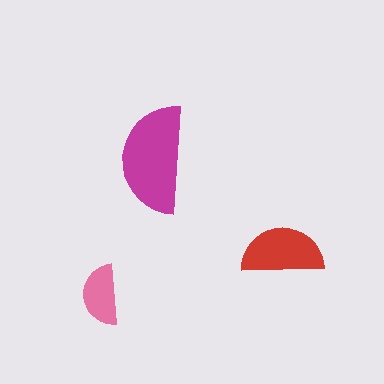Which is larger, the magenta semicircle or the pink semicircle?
The magenta one.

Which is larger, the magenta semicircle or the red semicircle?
The magenta one.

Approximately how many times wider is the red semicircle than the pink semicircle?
About 1.5 times wider.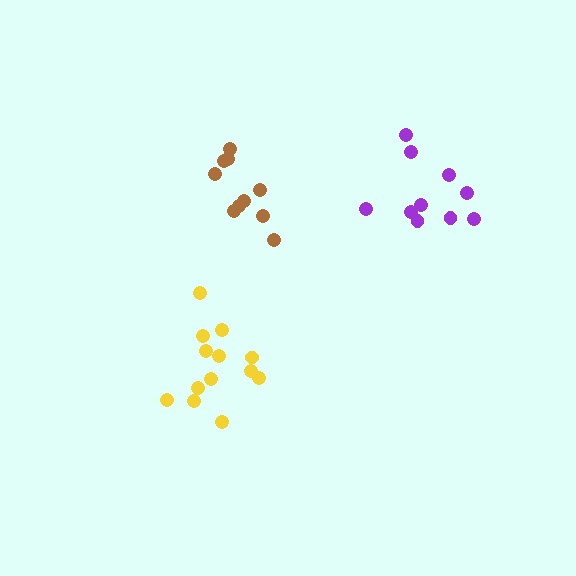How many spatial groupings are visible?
There are 3 spatial groupings.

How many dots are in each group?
Group 1: 10 dots, Group 2: 13 dots, Group 3: 10 dots (33 total).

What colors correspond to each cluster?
The clusters are colored: purple, yellow, brown.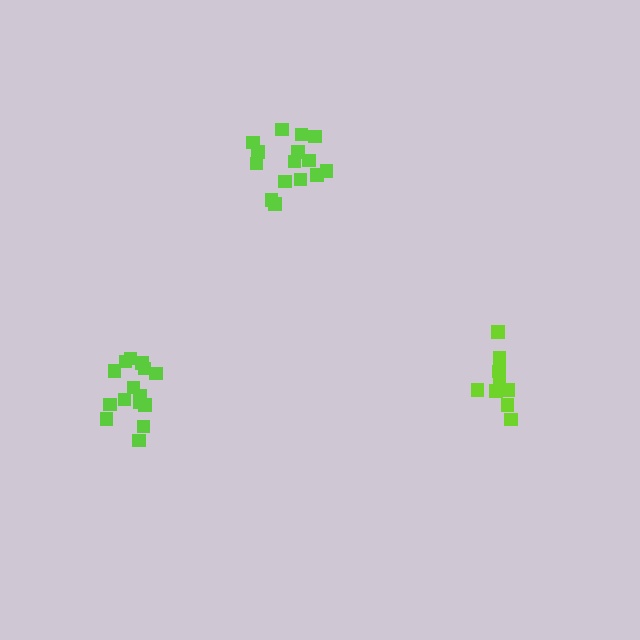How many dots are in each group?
Group 1: 15 dots, Group 2: 9 dots, Group 3: 15 dots (39 total).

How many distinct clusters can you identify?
There are 3 distinct clusters.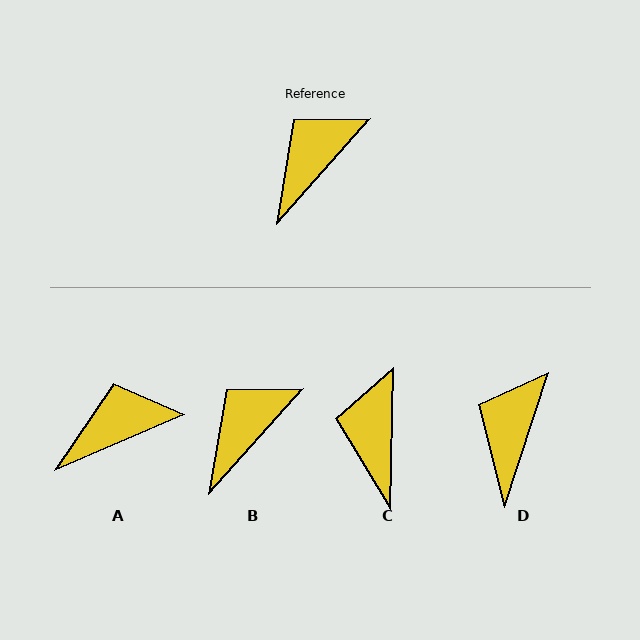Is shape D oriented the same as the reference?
No, it is off by about 24 degrees.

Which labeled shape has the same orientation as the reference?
B.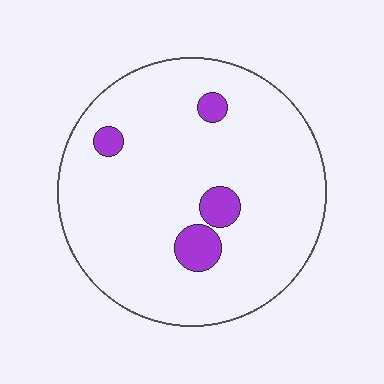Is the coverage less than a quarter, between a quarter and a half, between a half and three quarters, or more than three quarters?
Less than a quarter.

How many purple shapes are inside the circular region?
4.